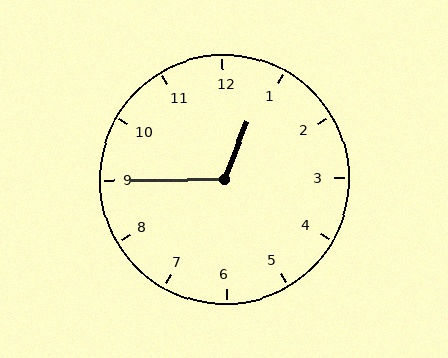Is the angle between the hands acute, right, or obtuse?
It is obtuse.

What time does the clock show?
12:45.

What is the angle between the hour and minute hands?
Approximately 112 degrees.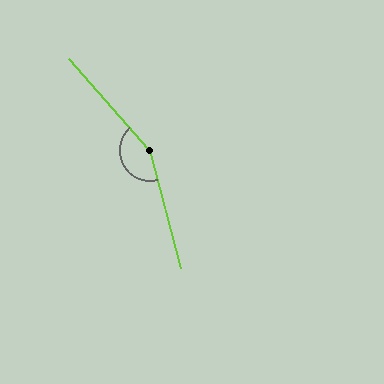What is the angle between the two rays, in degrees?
Approximately 153 degrees.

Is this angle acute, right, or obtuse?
It is obtuse.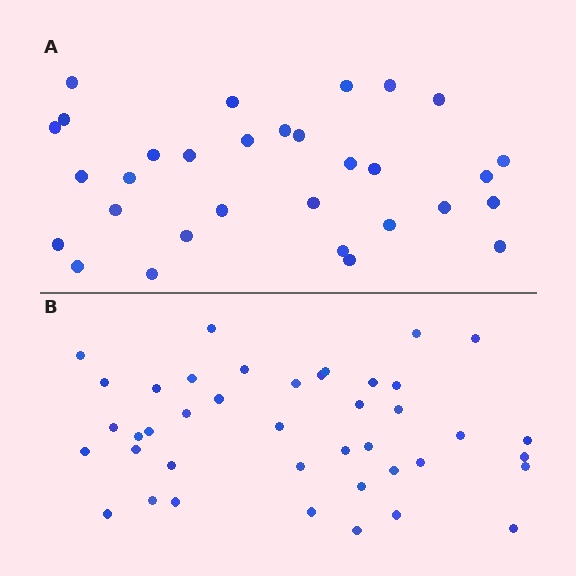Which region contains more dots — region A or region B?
Region B (the bottom region) has more dots.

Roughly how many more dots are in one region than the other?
Region B has roughly 10 or so more dots than region A.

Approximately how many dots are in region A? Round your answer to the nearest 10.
About 30 dots. (The exact count is 31, which rounds to 30.)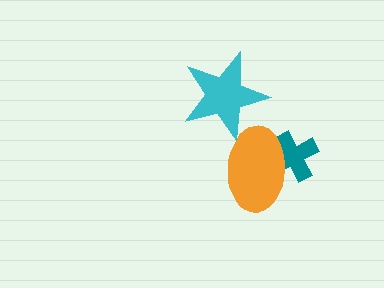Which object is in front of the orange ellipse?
The cyan star is in front of the orange ellipse.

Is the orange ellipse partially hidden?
Yes, it is partially covered by another shape.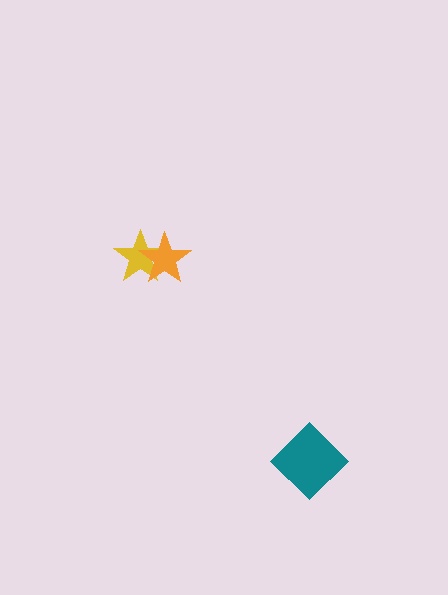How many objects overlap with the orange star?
1 object overlaps with the orange star.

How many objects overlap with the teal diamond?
0 objects overlap with the teal diamond.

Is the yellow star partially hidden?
Yes, it is partially covered by another shape.